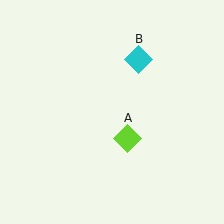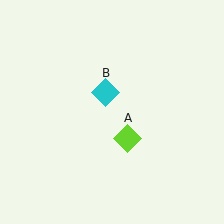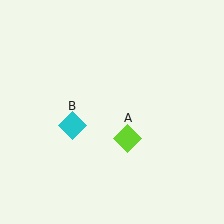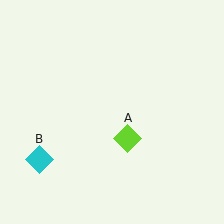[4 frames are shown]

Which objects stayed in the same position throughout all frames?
Lime diamond (object A) remained stationary.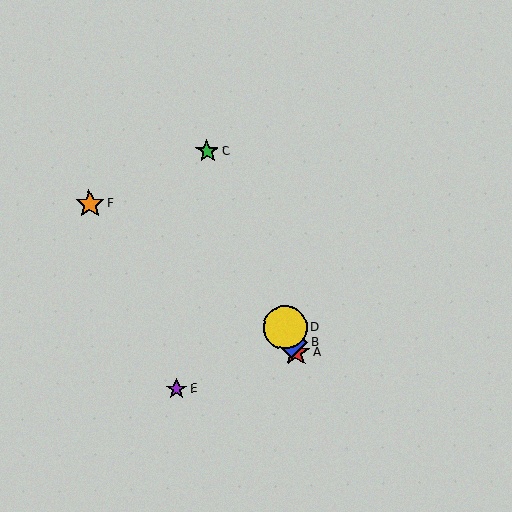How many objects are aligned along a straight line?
4 objects (A, B, C, D) are aligned along a straight line.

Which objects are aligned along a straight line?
Objects A, B, C, D are aligned along a straight line.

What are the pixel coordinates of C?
Object C is at (207, 151).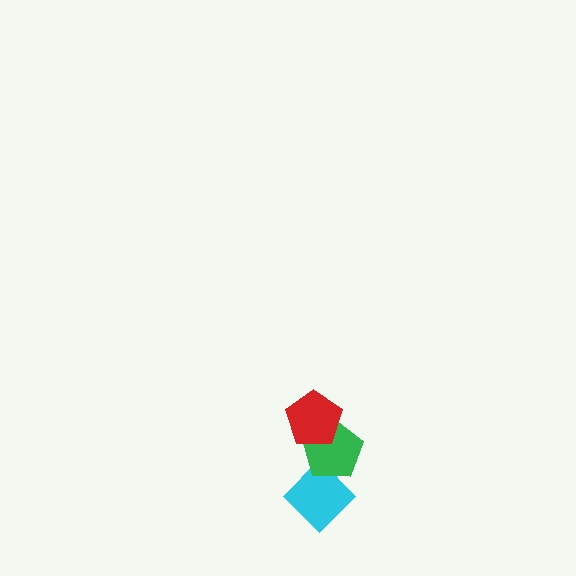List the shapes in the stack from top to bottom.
From top to bottom: the red pentagon, the green pentagon, the cyan diamond.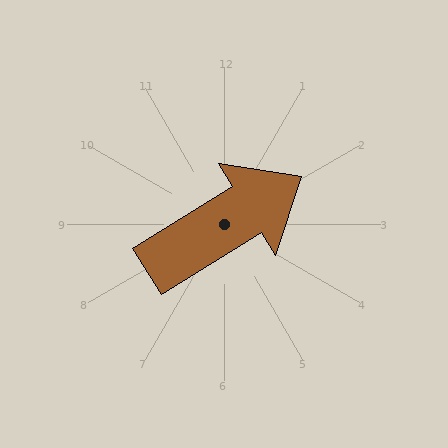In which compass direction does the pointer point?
Northeast.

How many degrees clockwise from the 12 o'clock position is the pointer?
Approximately 58 degrees.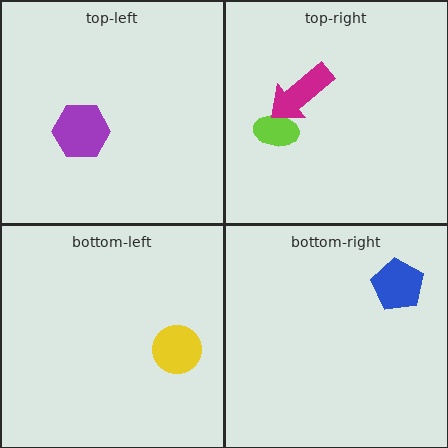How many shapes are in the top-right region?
2.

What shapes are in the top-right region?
The lime ellipse, the magenta arrow.